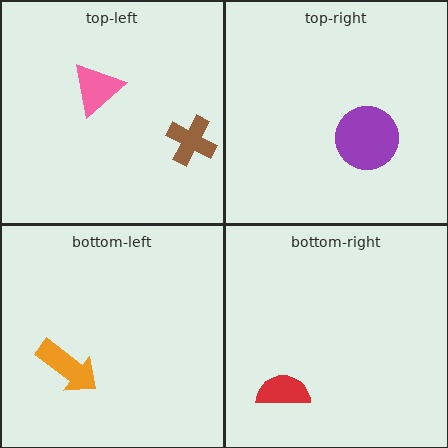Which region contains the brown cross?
The top-left region.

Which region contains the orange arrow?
The bottom-left region.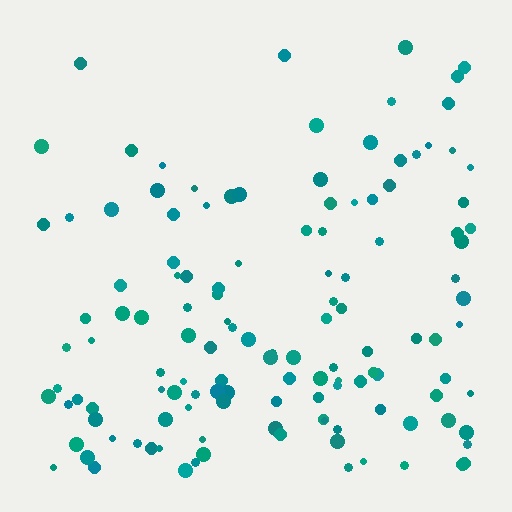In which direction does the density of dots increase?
From top to bottom, with the bottom side densest.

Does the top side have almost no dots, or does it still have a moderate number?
Still a moderate number, just noticeably fewer than the bottom.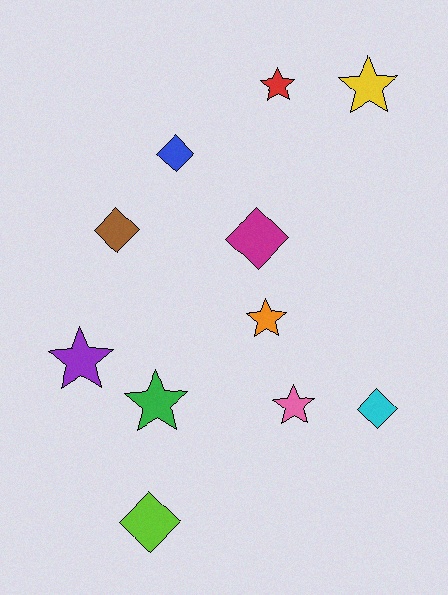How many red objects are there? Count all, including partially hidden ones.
There is 1 red object.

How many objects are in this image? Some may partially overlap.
There are 11 objects.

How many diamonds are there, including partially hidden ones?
There are 5 diamonds.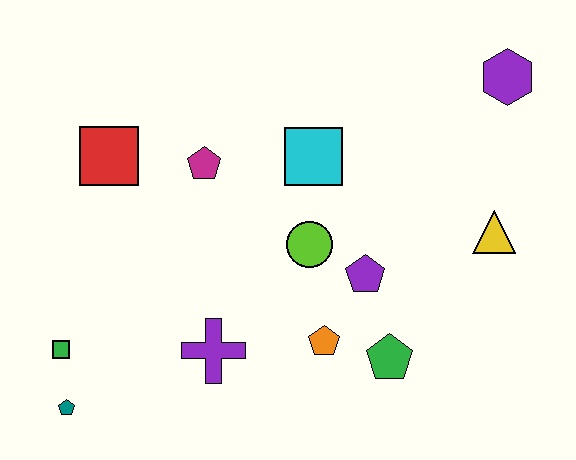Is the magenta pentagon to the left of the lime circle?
Yes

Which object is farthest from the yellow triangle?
The teal pentagon is farthest from the yellow triangle.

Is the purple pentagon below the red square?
Yes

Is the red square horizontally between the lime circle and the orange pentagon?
No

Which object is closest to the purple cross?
The orange pentagon is closest to the purple cross.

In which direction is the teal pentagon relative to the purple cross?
The teal pentagon is to the left of the purple cross.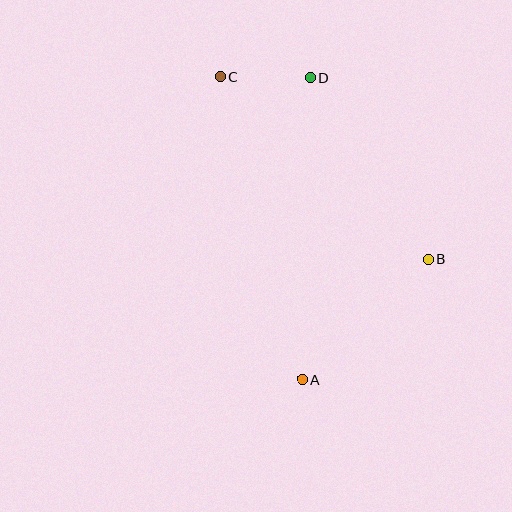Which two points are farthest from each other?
Points A and C are farthest from each other.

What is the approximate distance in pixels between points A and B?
The distance between A and B is approximately 174 pixels.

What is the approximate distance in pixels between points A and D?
The distance between A and D is approximately 302 pixels.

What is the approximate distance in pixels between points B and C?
The distance between B and C is approximately 276 pixels.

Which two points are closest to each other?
Points C and D are closest to each other.